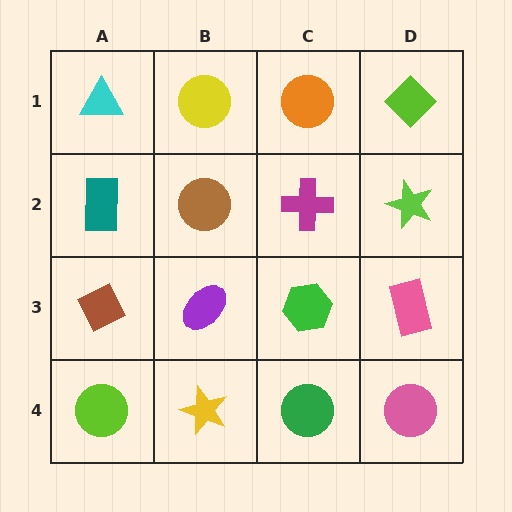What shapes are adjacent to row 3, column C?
A magenta cross (row 2, column C), a green circle (row 4, column C), a purple ellipse (row 3, column B), a pink rectangle (row 3, column D).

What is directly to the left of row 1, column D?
An orange circle.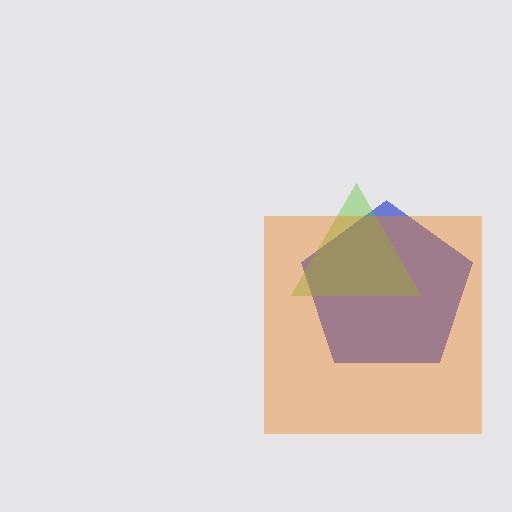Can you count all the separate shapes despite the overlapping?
Yes, there are 3 separate shapes.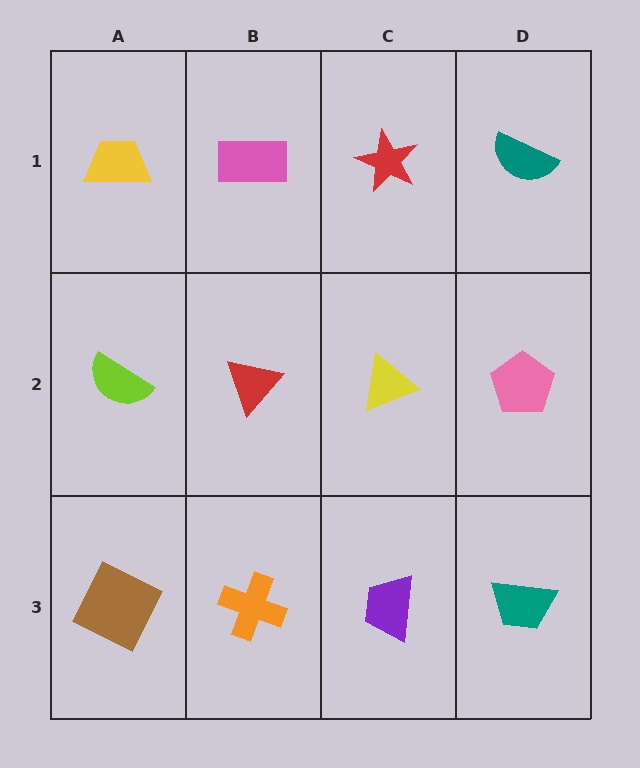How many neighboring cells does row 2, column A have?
3.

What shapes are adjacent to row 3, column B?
A red triangle (row 2, column B), a brown square (row 3, column A), a purple trapezoid (row 3, column C).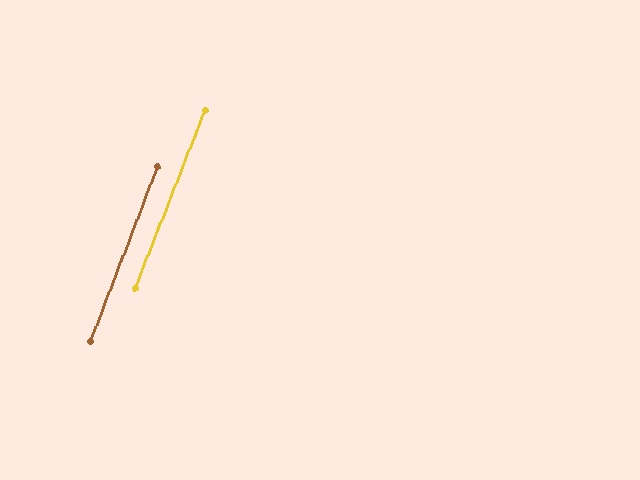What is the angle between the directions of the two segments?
Approximately 0 degrees.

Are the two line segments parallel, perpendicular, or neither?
Parallel — their directions differ by only 0.3°.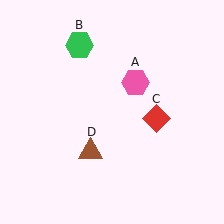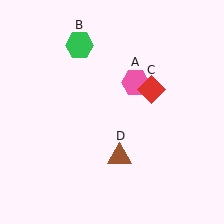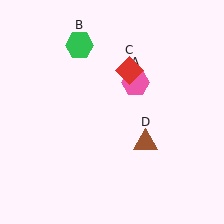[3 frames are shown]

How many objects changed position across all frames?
2 objects changed position: red diamond (object C), brown triangle (object D).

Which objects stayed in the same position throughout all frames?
Pink hexagon (object A) and green hexagon (object B) remained stationary.